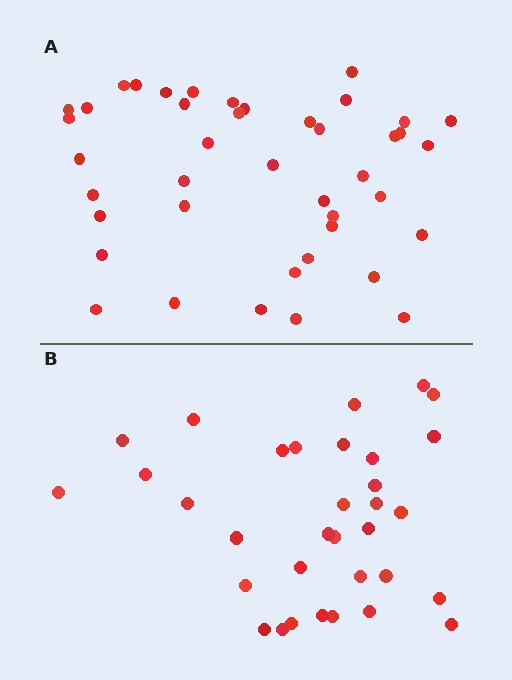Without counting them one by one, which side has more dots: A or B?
Region A (the top region) has more dots.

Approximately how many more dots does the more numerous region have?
Region A has roughly 8 or so more dots than region B.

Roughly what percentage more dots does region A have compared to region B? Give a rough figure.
About 25% more.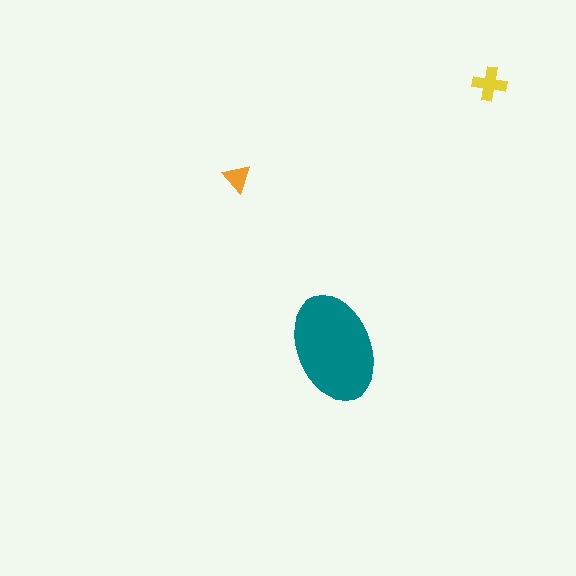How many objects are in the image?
There are 3 objects in the image.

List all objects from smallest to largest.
The orange triangle, the yellow cross, the teal ellipse.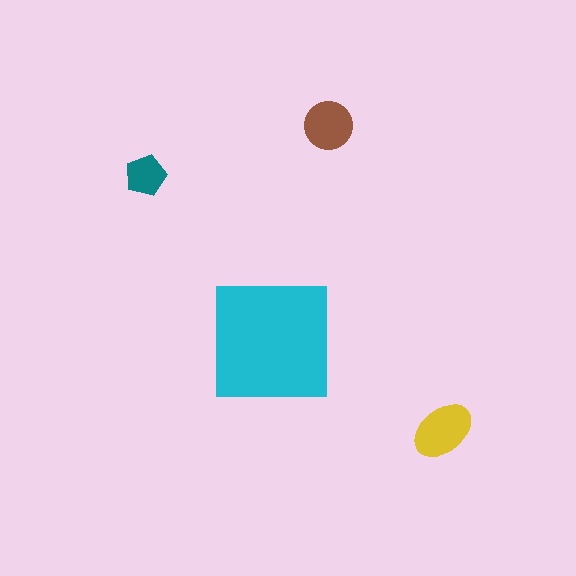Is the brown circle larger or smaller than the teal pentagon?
Larger.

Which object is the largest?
The cyan square.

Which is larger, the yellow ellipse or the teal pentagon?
The yellow ellipse.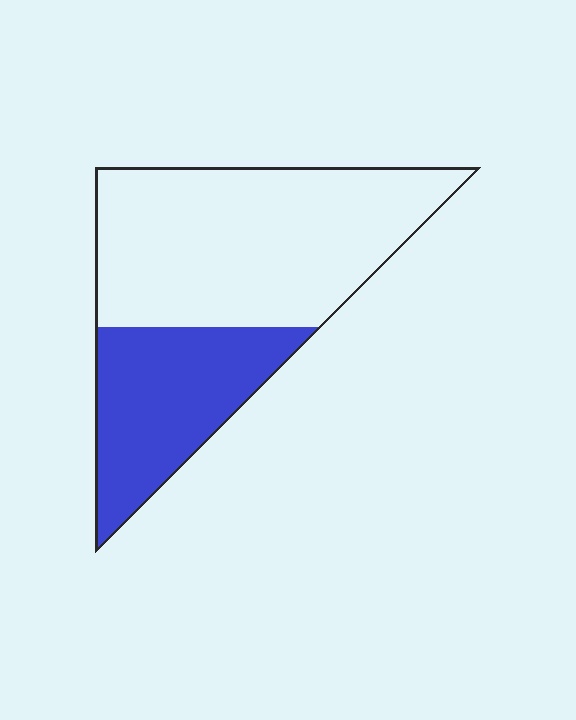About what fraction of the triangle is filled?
About one third (1/3).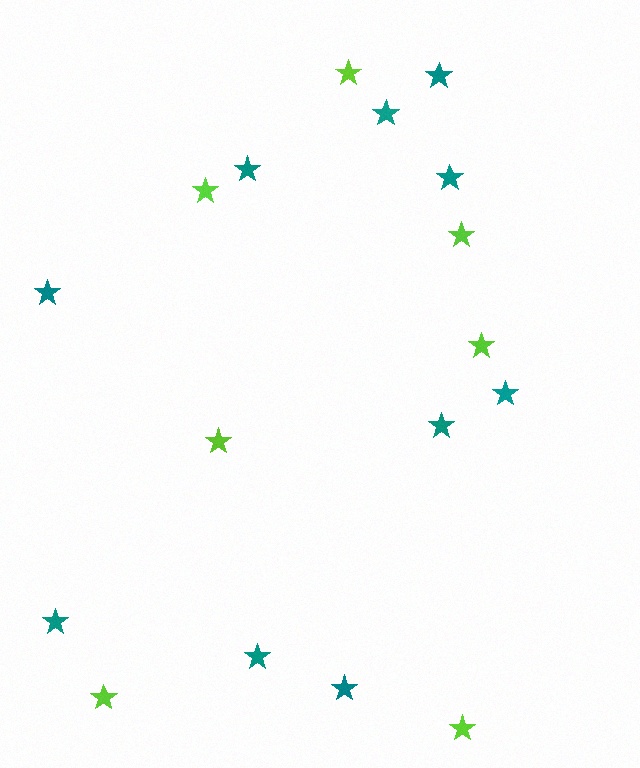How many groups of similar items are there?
There are 2 groups: one group of lime stars (7) and one group of teal stars (10).